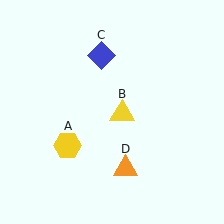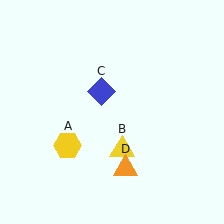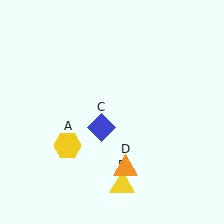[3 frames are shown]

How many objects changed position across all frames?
2 objects changed position: yellow triangle (object B), blue diamond (object C).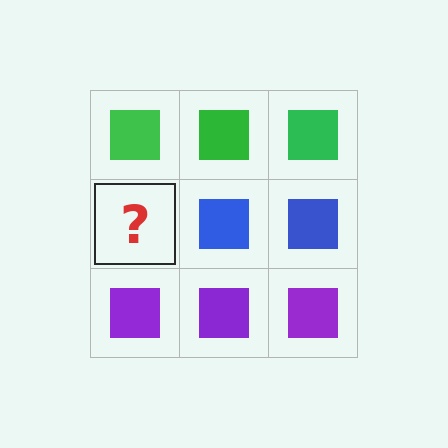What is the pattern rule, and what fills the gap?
The rule is that each row has a consistent color. The gap should be filled with a blue square.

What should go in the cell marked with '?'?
The missing cell should contain a blue square.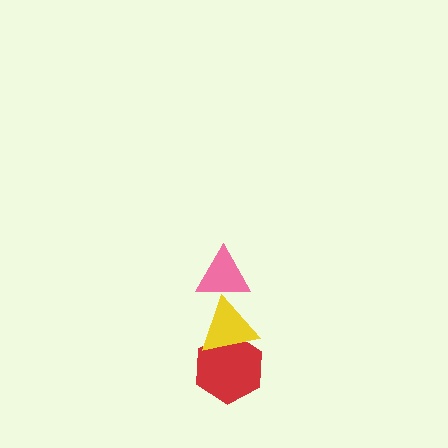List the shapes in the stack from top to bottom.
From top to bottom: the pink triangle, the yellow triangle, the red hexagon.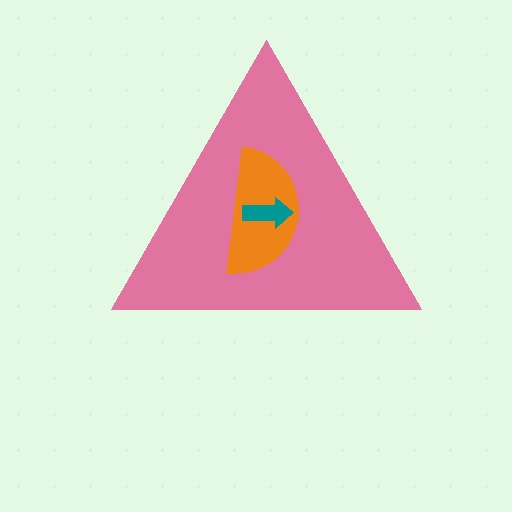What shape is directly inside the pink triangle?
The orange semicircle.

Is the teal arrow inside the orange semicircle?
Yes.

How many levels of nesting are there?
3.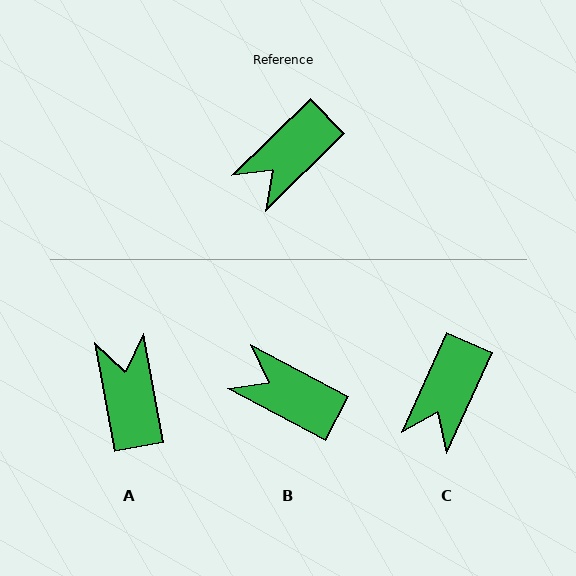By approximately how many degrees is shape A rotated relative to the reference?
Approximately 124 degrees clockwise.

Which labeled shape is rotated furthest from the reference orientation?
A, about 124 degrees away.